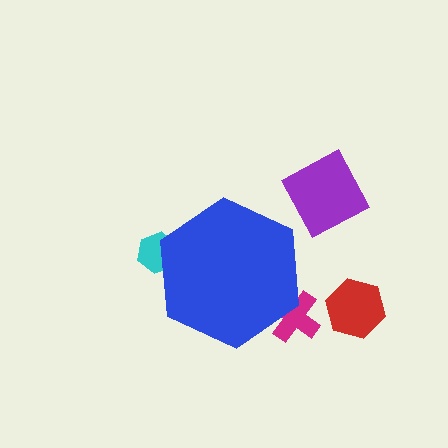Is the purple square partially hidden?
No, the purple square is fully visible.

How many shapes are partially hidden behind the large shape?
2 shapes are partially hidden.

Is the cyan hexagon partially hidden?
Yes, the cyan hexagon is partially hidden behind the blue hexagon.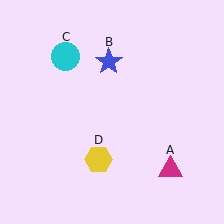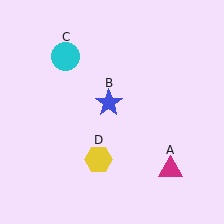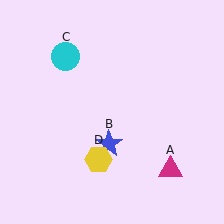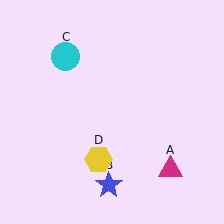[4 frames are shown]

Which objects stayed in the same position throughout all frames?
Magenta triangle (object A) and cyan circle (object C) and yellow hexagon (object D) remained stationary.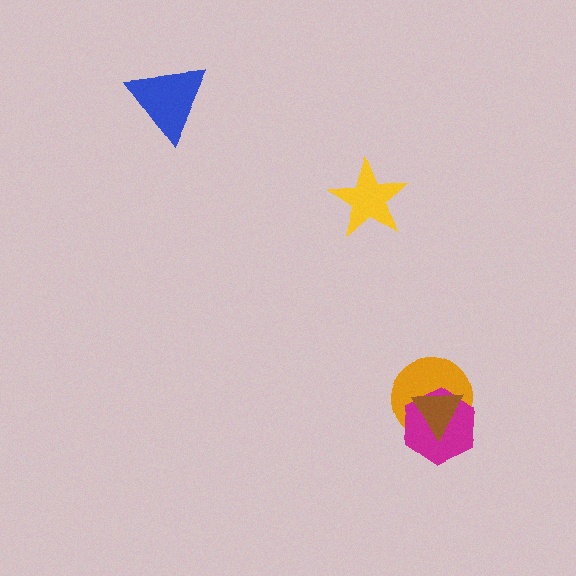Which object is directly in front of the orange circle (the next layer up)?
The magenta hexagon is directly in front of the orange circle.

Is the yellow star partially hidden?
No, no other shape covers it.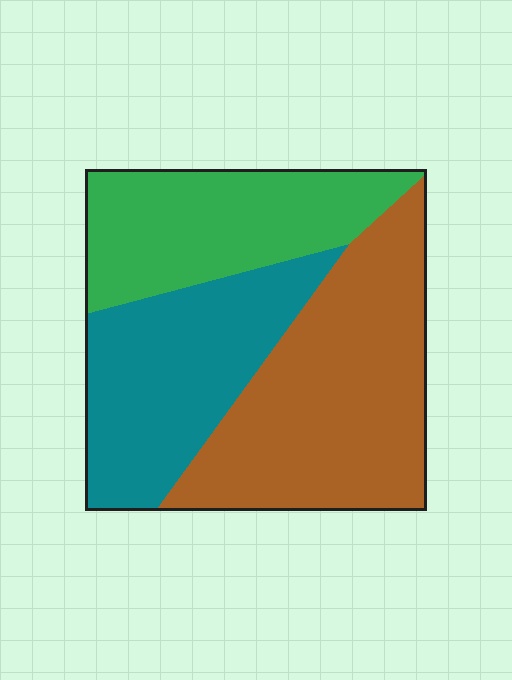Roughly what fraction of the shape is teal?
Teal covers around 30% of the shape.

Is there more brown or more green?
Brown.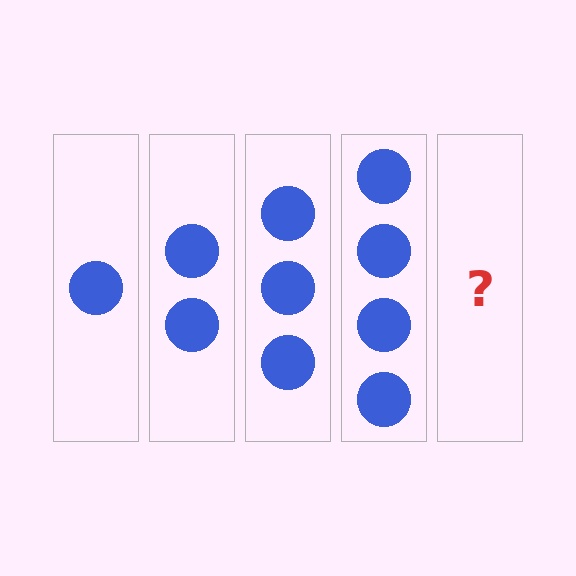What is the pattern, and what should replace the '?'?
The pattern is that each step adds one more circle. The '?' should be 5 circles.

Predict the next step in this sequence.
The next step is 5 circles.